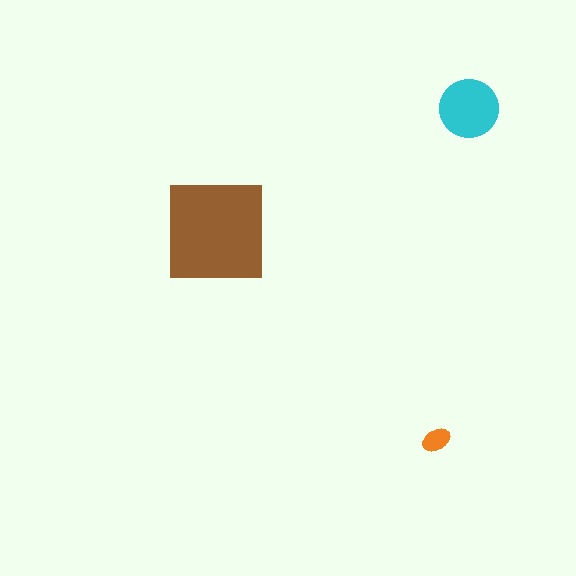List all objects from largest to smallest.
The brown square, the cyan circle, the orange ellipse.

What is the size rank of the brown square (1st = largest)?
1st.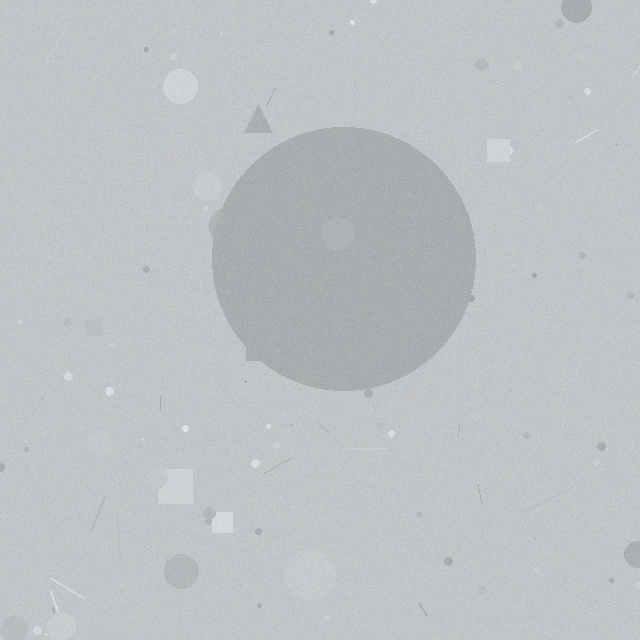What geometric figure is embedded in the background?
A circle is embedded in the background.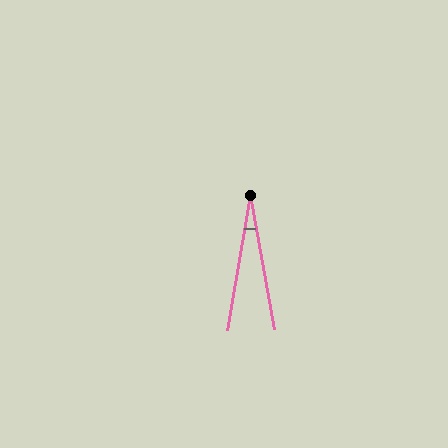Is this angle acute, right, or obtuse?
It is acute.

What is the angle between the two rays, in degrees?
Approximately 20 degrees.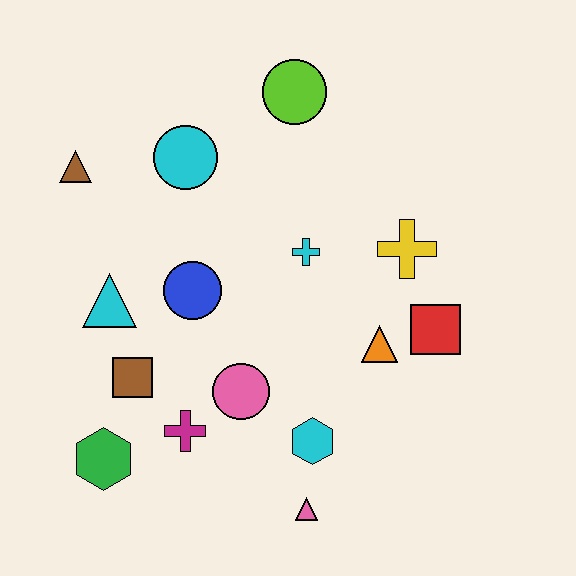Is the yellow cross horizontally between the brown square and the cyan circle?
No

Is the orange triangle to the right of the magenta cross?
Yes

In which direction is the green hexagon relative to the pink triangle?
The green hexagon is to the left of the pink triangle.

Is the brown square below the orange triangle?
Yes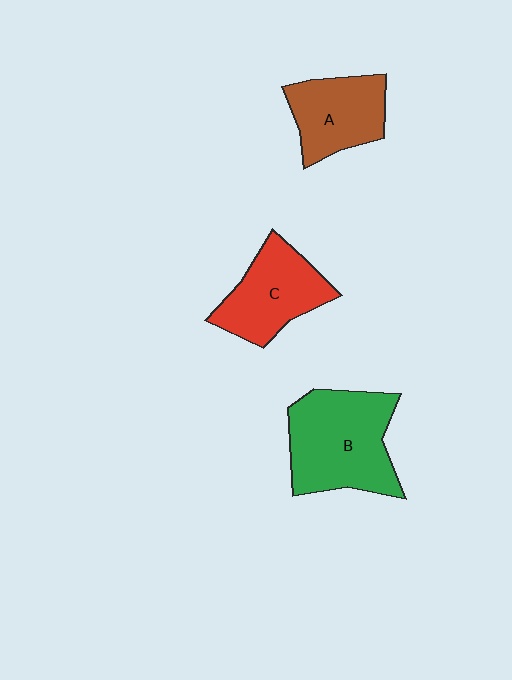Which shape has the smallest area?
Shape A (brown).